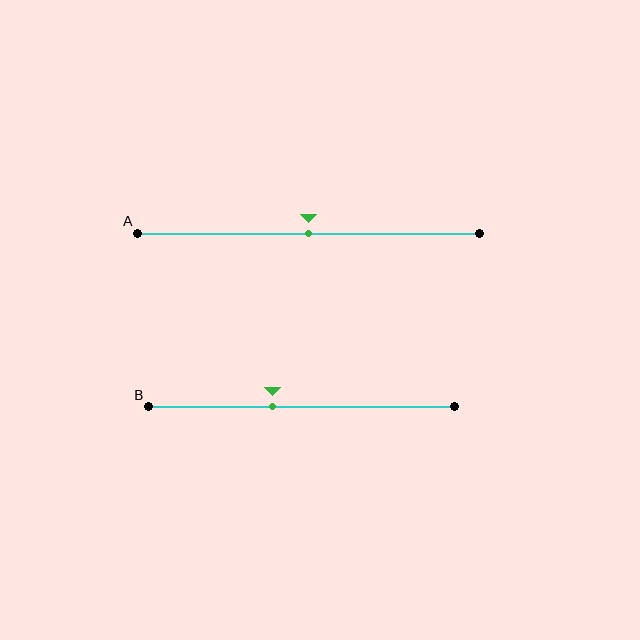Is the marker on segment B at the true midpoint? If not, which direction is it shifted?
No, the marker on segment B is shifted to the left by about 9% of the segment length.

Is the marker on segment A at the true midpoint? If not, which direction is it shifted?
Yes, the marker on segment A is at the true midpoint.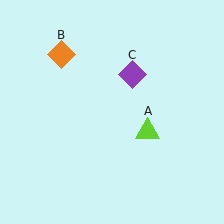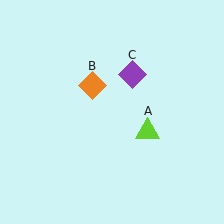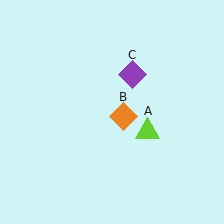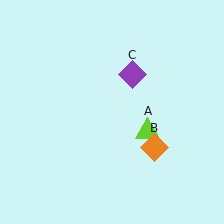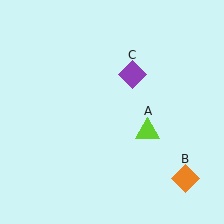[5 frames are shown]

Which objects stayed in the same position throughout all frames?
Lime triangle (object A) and purple diamond (object C) remained stationary.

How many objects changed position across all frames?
1 object changed position: orange diamond (object B).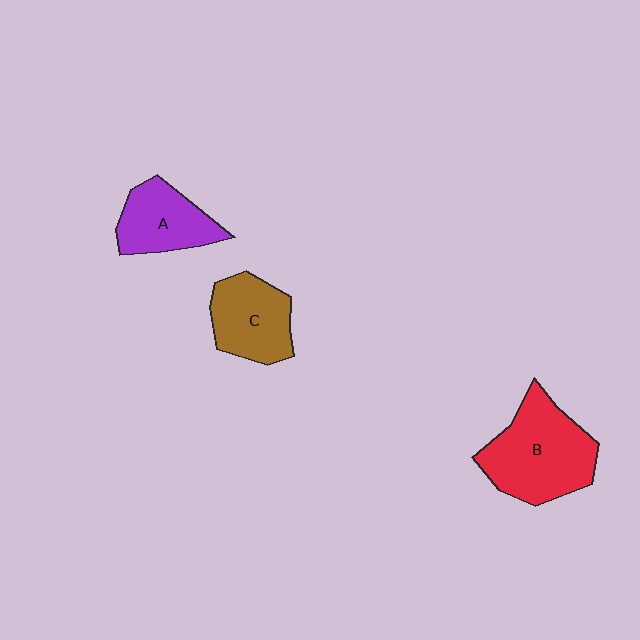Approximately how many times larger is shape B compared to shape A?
Approximately 1.6 times.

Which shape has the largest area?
Shape B (red).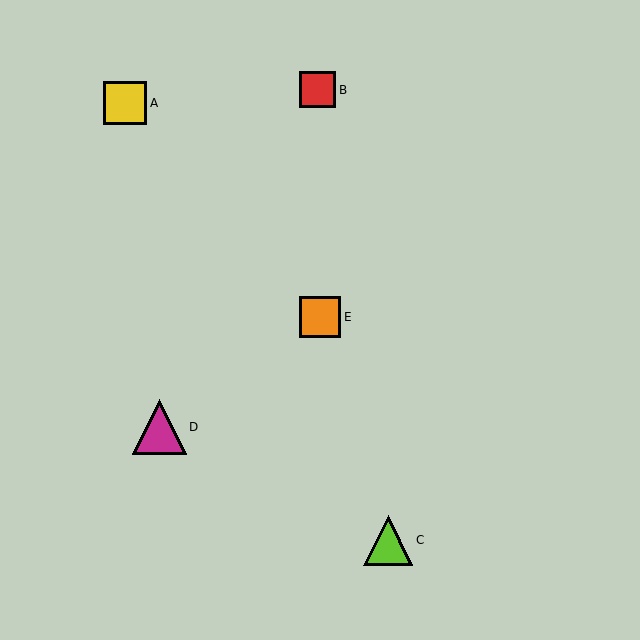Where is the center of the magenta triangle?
The center of the magenta triangle is at (159, 427).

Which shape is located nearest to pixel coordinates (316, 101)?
The red square (labeled B) at (317, 90) is nearest to that location.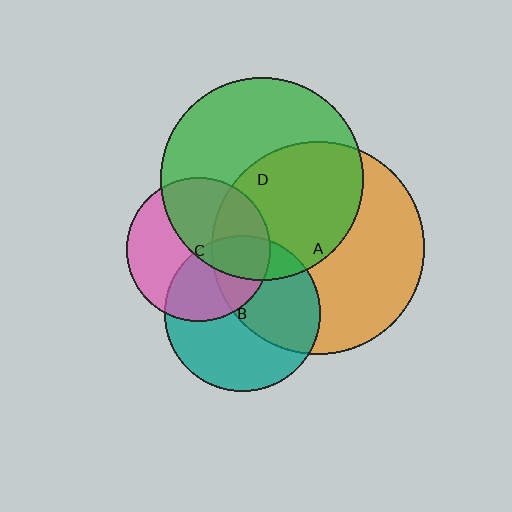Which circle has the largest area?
Circle A (orange).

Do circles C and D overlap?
Yes.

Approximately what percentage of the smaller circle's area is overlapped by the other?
Approximately 50%.